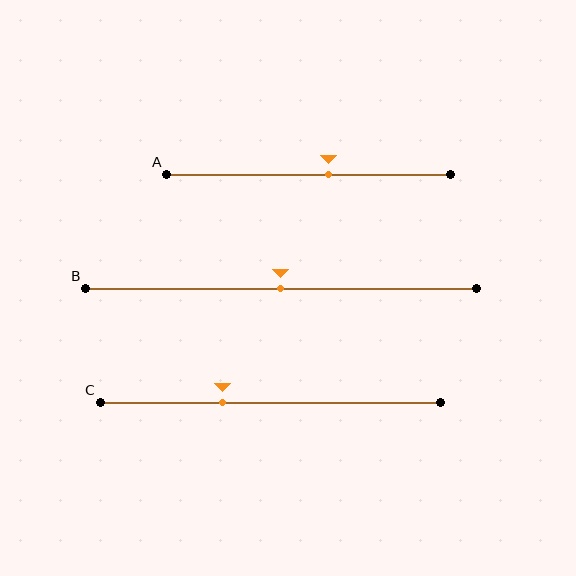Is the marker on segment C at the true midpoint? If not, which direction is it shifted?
No, the marker on segment C is shifted to the left by about 14% of the segment length.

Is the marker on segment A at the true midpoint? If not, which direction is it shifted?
No, the marker on segment A is shifted to the right by about 7% of the segment length.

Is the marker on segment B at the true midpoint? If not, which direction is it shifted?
Yes, the marker on segment B is at the true midpoint.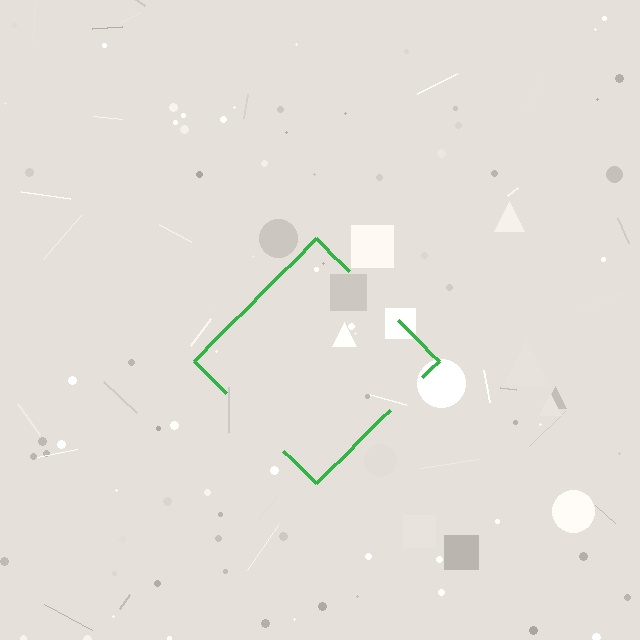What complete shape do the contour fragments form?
The contour fragments form a diamond.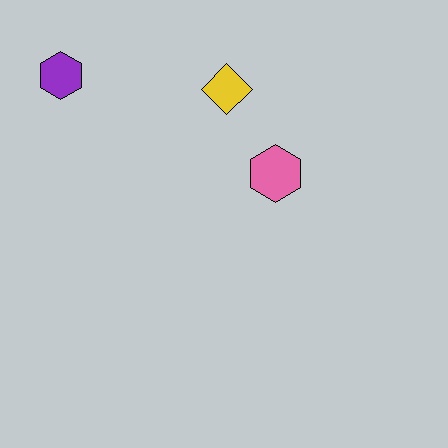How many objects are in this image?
There are 3 objects.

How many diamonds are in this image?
There is 1 diamond.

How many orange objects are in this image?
There are no orange objects.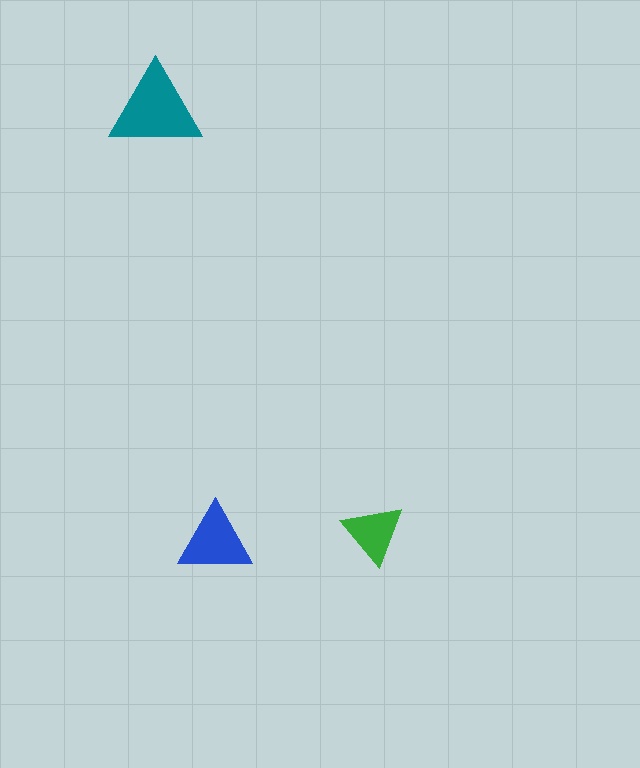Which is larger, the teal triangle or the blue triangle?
The teal one.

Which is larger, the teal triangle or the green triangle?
The teal one.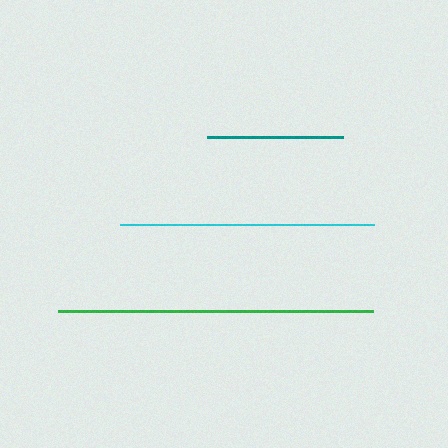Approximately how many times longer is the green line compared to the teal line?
The green line is approximately 2.3 times the length of the teal line.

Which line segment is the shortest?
The teal line is the shortest at approximately 135 pixels.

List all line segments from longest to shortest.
From longest to shortest: green, cyan, teal.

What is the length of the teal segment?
The teal segment is approximately 135 pixels long.